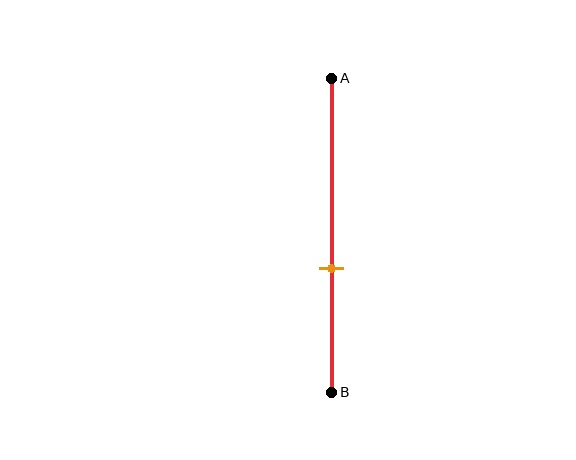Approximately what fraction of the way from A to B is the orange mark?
The orange mark is approximately 60% of the way from A to B.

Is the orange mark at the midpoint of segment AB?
No, the mark is at about 60% from A, not at the 50% midpoint.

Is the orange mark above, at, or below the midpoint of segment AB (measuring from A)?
The orange mark is below the midpoint of segment AB.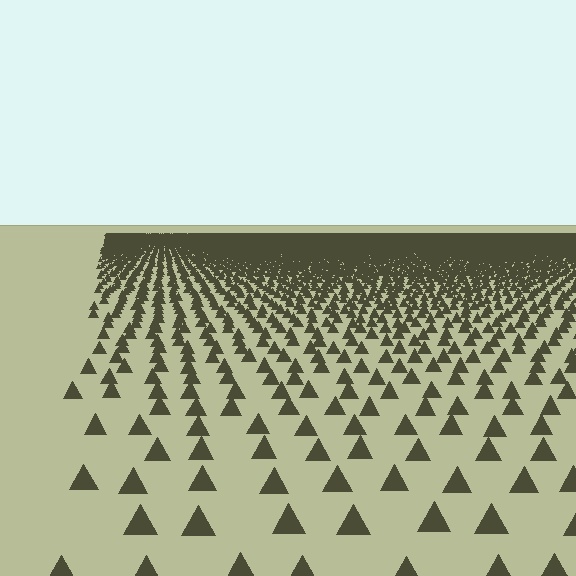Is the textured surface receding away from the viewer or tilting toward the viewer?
The surface is receding away from the viewer. Texture elements get smaller and denser toward the top.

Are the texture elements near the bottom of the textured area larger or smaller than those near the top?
Larger. Near the bottom, elements are closer to the viewer and appear at a bigger on-screen size.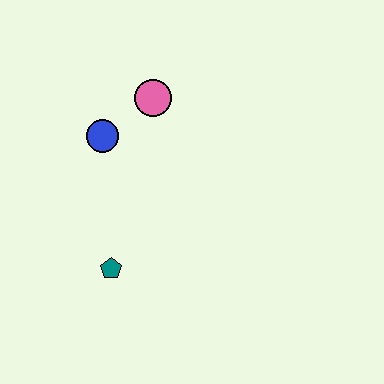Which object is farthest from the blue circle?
The teal pentagon is farthest from the blue circle.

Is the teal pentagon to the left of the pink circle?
Yes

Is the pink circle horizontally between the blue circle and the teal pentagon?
No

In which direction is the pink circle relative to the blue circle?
The pink circle is to the right of the blue circle.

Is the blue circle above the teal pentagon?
Yes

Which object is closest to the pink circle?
The blue circle is closest to the pink circle.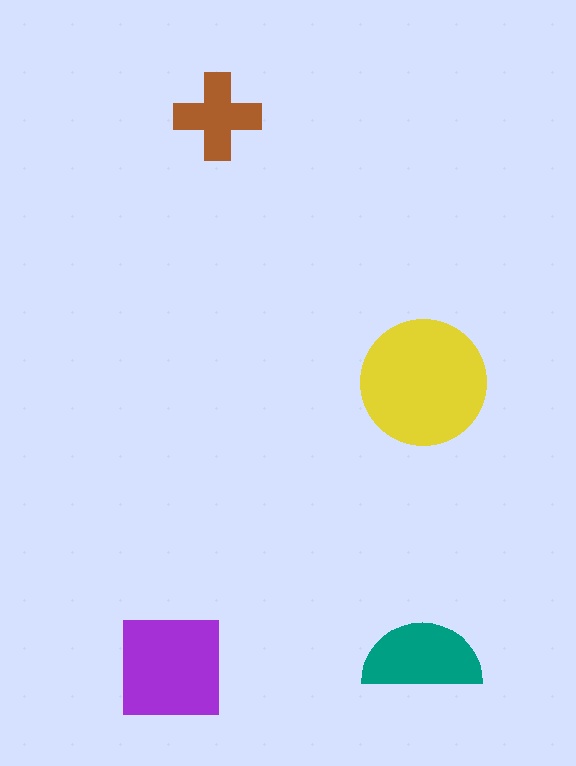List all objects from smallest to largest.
The brown cross, the teal semicircle, the purple square, the yellow circle.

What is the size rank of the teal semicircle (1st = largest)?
3rd.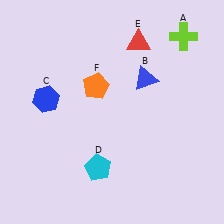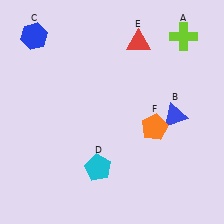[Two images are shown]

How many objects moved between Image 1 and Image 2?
3 objects moved between the two images.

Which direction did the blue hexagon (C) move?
The blue hexagon (C) moved up.